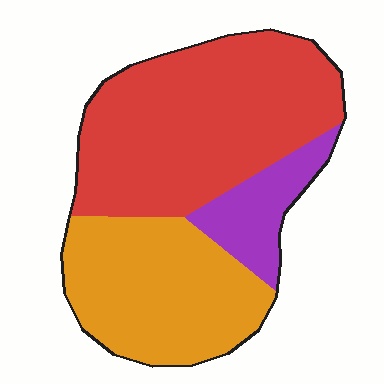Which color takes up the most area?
Red, at roughly 50%.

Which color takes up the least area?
Purple, at roughly 15%.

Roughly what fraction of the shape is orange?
Orange covers 35% of the shape.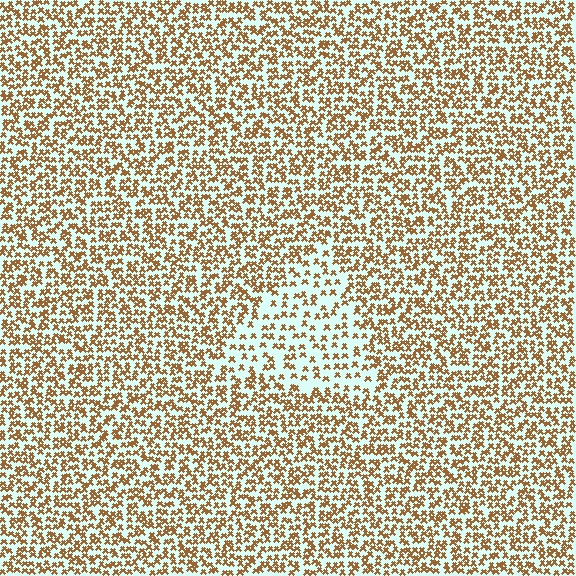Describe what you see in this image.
The image contains small brown elements arranged at two different densities. A triangle-shaped region is visible where the elements are less densely packed than the surrounding area.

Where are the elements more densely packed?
The elements are more densely packed outside the triangle boundary.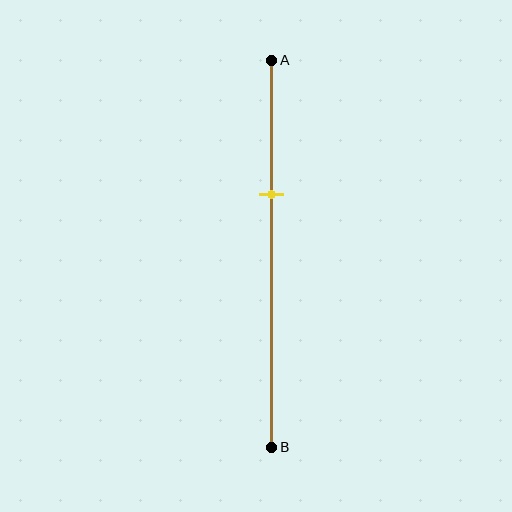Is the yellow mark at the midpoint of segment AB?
No, the mark is at about 35% from A, not at the 50% midpoint.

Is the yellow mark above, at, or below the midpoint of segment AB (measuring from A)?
The yellow mark is above the midpoint of segment AB.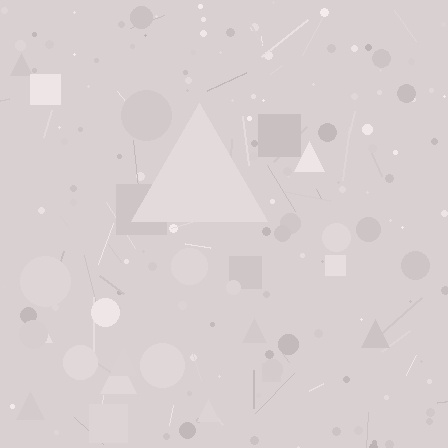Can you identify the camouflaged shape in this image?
The camouflaged shape is a triangle.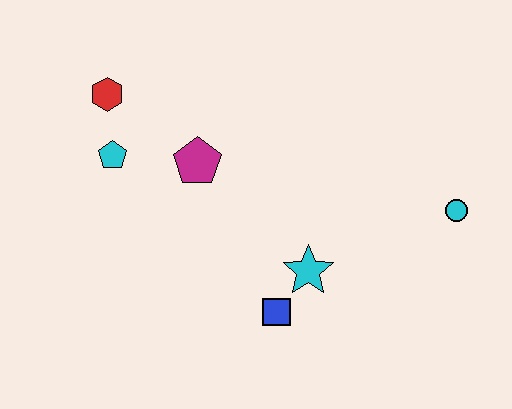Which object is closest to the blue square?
The cyan star is closest to the blue square.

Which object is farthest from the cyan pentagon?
The cyan circle is farthest from the cyan pentagon.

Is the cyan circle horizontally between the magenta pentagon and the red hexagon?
No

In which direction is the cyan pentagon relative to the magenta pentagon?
The cyan pentagon is to the left of the magenta pentagon.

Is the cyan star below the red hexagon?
Yes